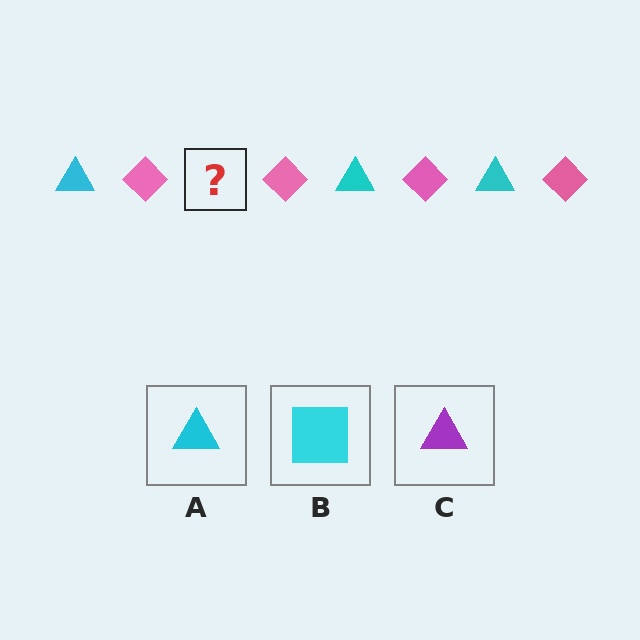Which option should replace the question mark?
Option A.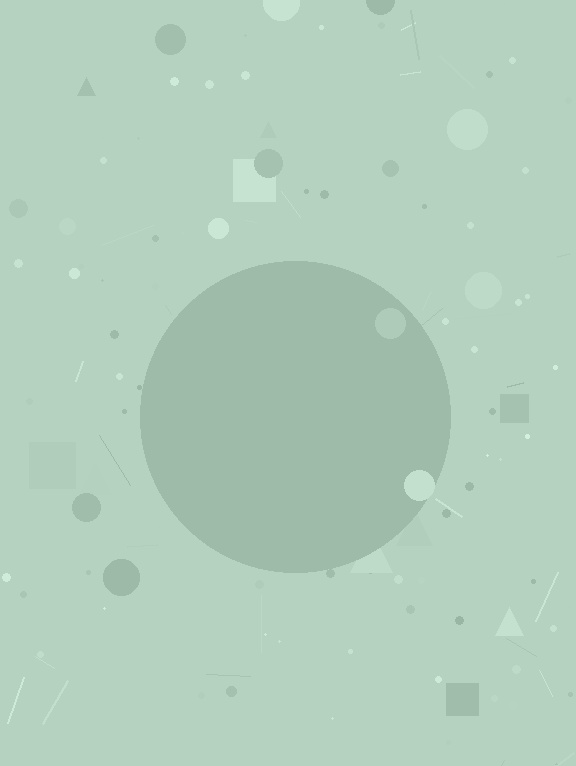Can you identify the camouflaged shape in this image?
The camouflaged shape is a circle.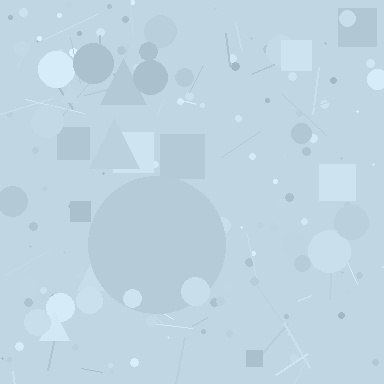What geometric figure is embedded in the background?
A circle is embedded in the background.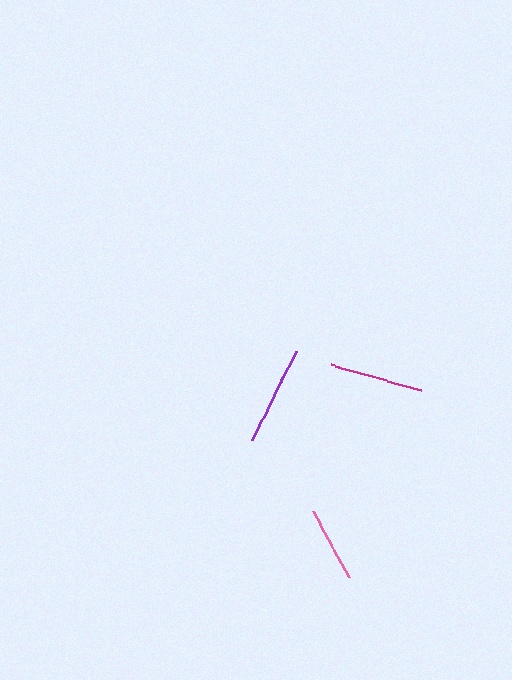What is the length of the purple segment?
The purple segment is approximately 99 pixels long.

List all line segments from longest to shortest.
From longest to shortest: purple, magenta, pink.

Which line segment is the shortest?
The pink line is the shortest at approximately 75 pixels.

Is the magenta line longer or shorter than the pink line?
The magenta line is longer than the pink line.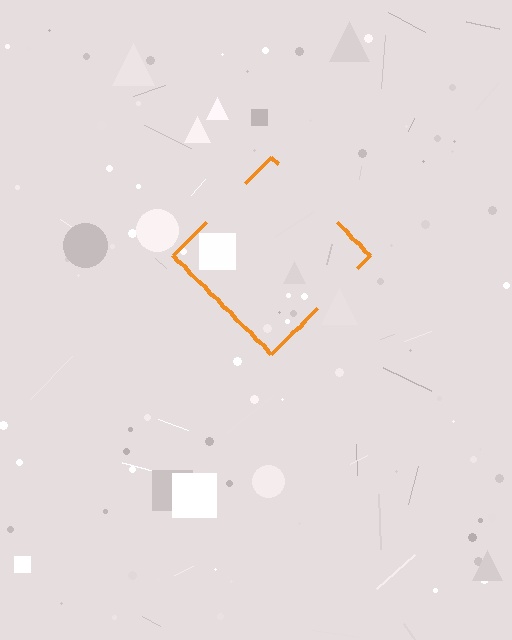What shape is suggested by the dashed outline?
The dashed outline suggests a diamond.